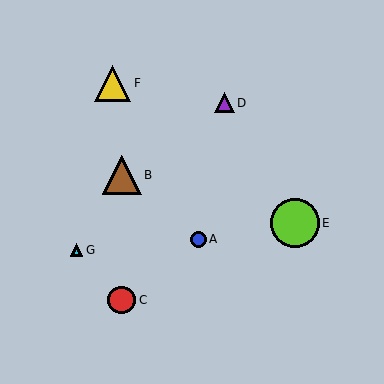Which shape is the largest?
The lime circle (labeled E) is the largest.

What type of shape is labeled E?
Shape E is a lime circle.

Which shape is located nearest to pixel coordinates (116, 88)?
The yellow triangle (labeled F) at (112, 84) is nearest to that location.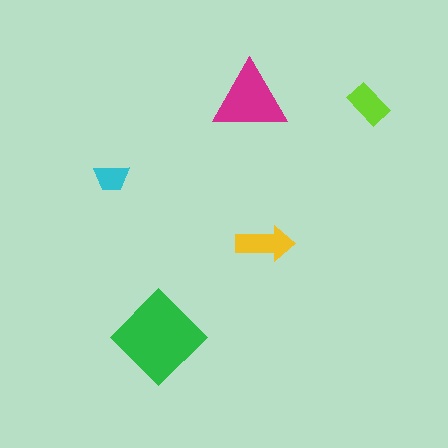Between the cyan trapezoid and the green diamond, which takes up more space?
The green diamond.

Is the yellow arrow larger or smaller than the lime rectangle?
Larger.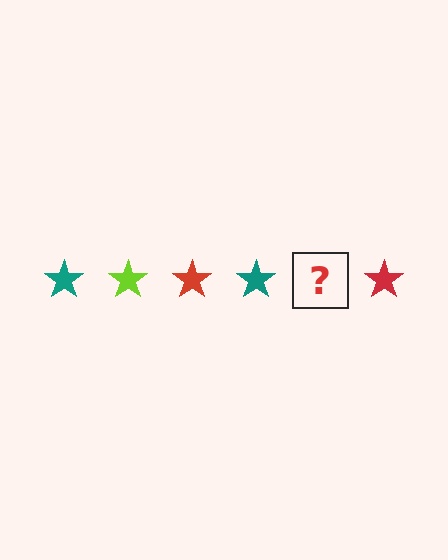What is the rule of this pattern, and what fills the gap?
The rule is that the pattern cycles through teal, lime, red stars. The gap should be filled with a lime star.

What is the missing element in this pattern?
The missing element is a lime star.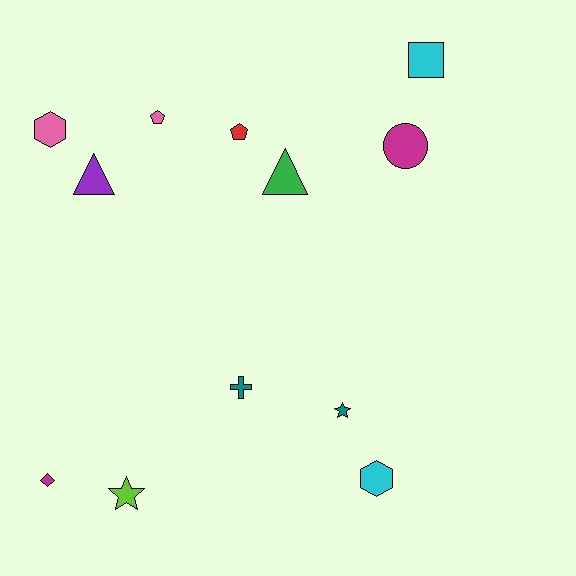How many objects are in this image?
There are 12 objects.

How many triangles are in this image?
There are 2 triangles.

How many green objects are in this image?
There is 1 green object.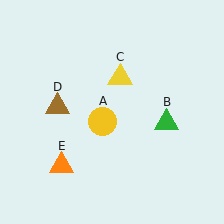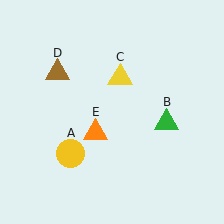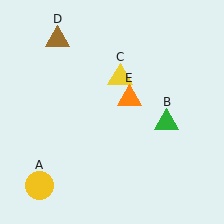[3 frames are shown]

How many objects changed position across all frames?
3 objects changed position: yellow circle (object A), brown triangle (object D), orange triangle (object E).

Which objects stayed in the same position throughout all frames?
Green triangle (object B) and yellow triangle (object C) remained stationary.